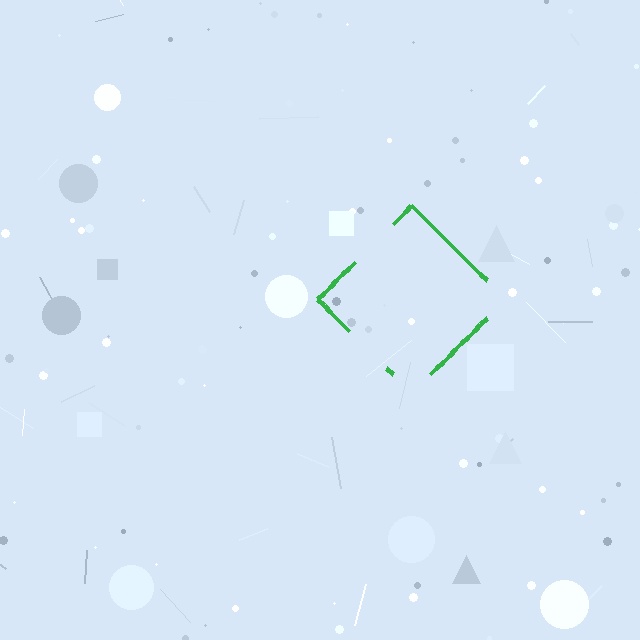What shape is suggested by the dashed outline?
The dashed outline suggests a diamond.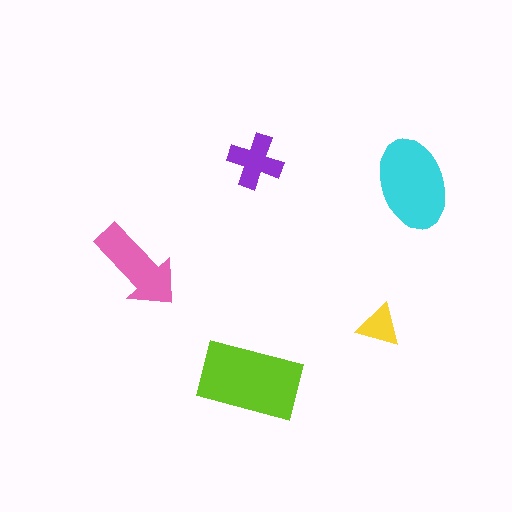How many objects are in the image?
There are 5 objects in the image.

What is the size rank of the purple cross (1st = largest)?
4th.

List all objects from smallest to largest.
The yellow triangle, the purple cross, the pink arrow, the cyan ellipse, the lime rectangle.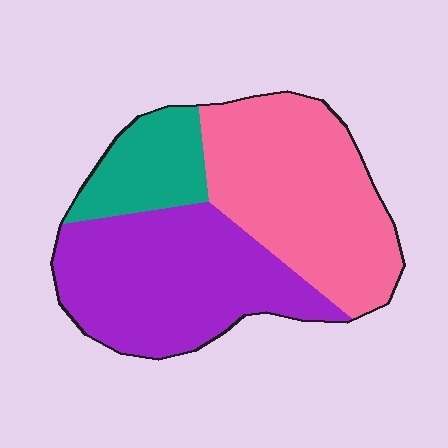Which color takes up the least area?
Teal, at roughly 15%.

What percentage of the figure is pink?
Pink covers around 40% of the figure.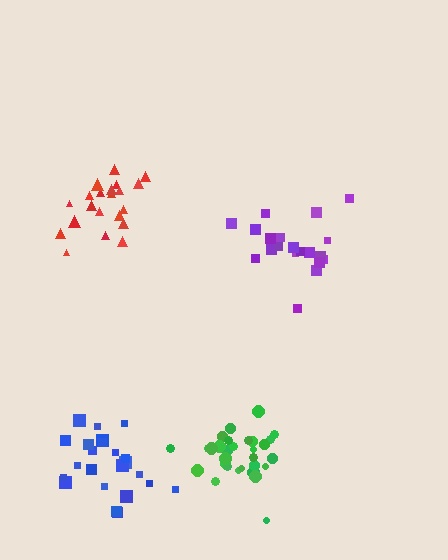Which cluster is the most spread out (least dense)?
Purple.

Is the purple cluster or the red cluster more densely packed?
Red.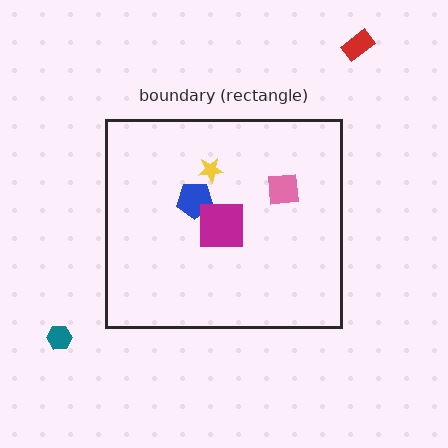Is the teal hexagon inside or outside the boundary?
Outside.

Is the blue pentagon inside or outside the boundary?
Inside.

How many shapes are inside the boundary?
4 inside, 2 outside.